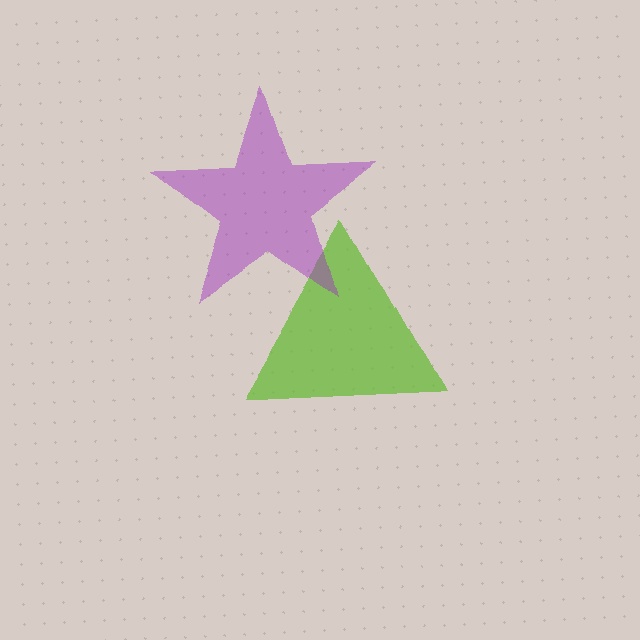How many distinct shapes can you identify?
There are 2 distinct shapes: a lime triangle, a purple star.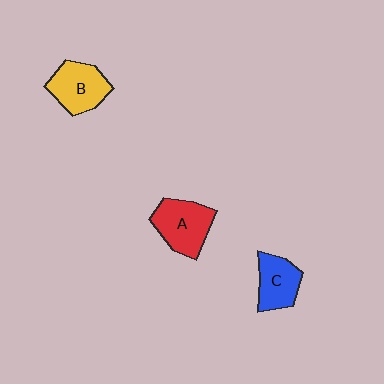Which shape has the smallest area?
Shape C (blue).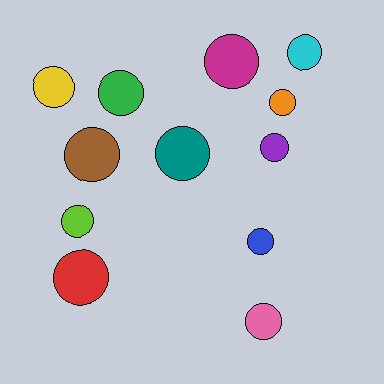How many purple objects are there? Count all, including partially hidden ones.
There is 1 purple object.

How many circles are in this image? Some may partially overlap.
There are 12 circles.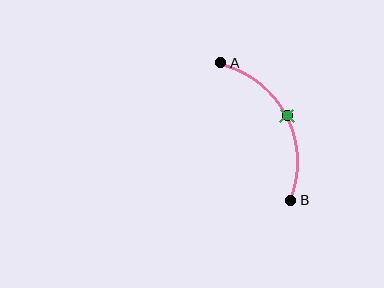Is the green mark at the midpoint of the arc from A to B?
Yes. The green mark lies on the arc at equal arc-length from both A and B — it is the arc midpoint.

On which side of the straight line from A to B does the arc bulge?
The arc bulges to the right of the straight line connecting A and B.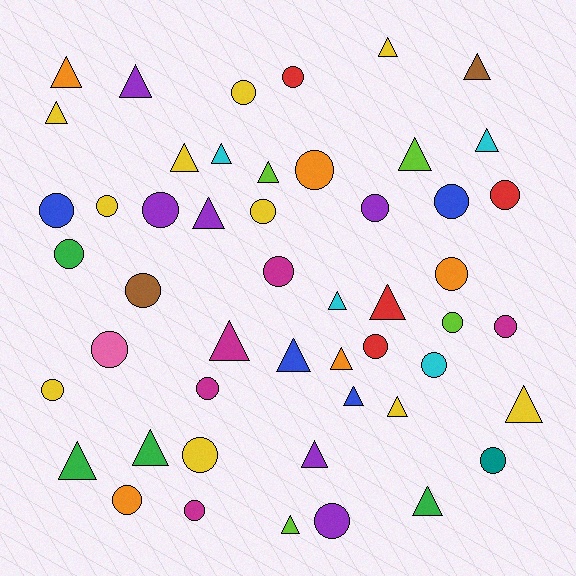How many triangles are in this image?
There are 24 triangles.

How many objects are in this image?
There are 50 objects.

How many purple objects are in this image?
There are 6 purple objects.